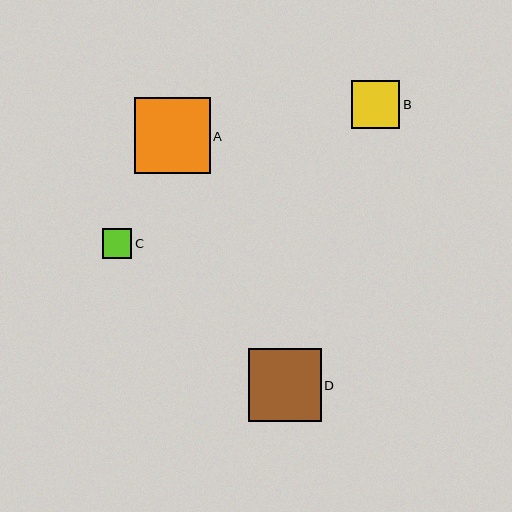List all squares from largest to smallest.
From largest to smallest: A, D, B, C.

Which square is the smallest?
Square C is the smallest with a size of approximately 30 pixels.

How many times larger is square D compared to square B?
Square D is approximately 1.5 times the size of square B.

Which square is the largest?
Square A is the largest with a size of approximately 76 pixels.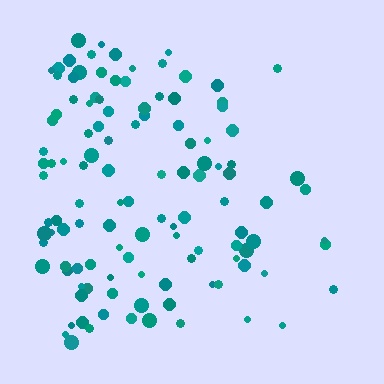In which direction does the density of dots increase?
From right to left, with the left side densest.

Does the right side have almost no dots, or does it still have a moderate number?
Still a moderate number, just noticeably fewer than the left.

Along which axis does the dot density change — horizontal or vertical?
Horizontal.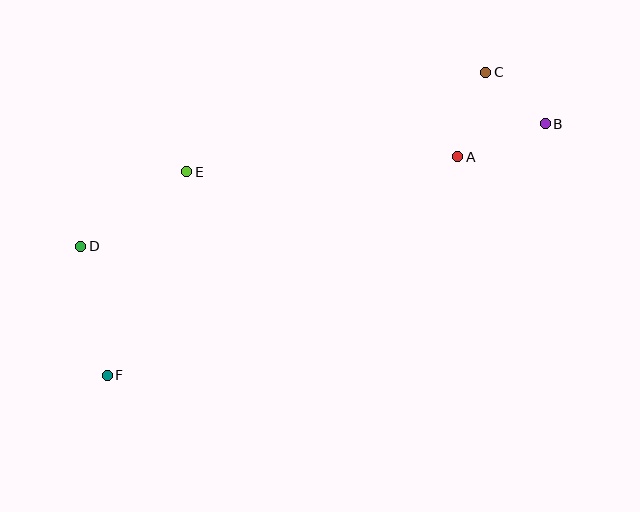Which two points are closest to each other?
Points B and C are closest to each other.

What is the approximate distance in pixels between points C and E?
The distance between C and E is approximately 315 pixels.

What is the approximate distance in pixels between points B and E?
The distance between B and E is approximately 361 pixels.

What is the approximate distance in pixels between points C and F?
The distance between C and F is approximately 485 pixels.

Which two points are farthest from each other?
Points B and F are farthest from each other.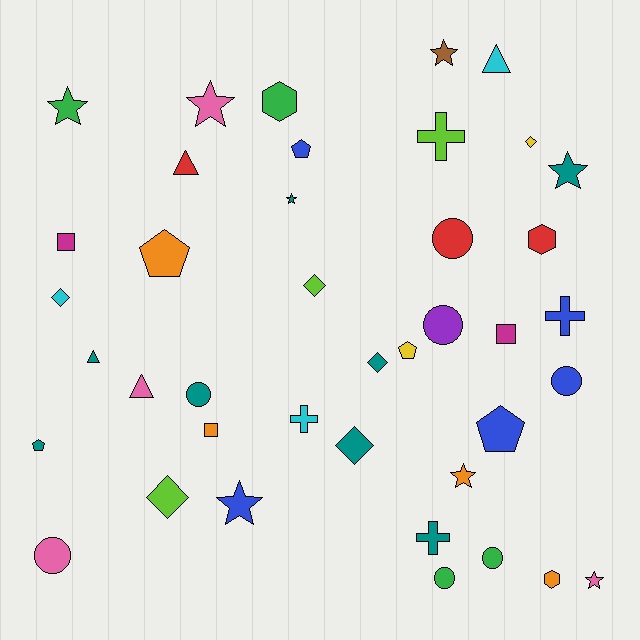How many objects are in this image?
There are 40 objects.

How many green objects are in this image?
There are 4 green objects.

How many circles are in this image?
There are 7 circles.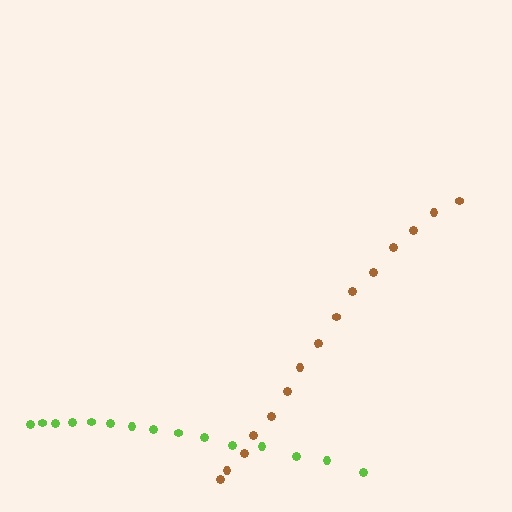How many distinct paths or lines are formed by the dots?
There are 2 distinct paths.